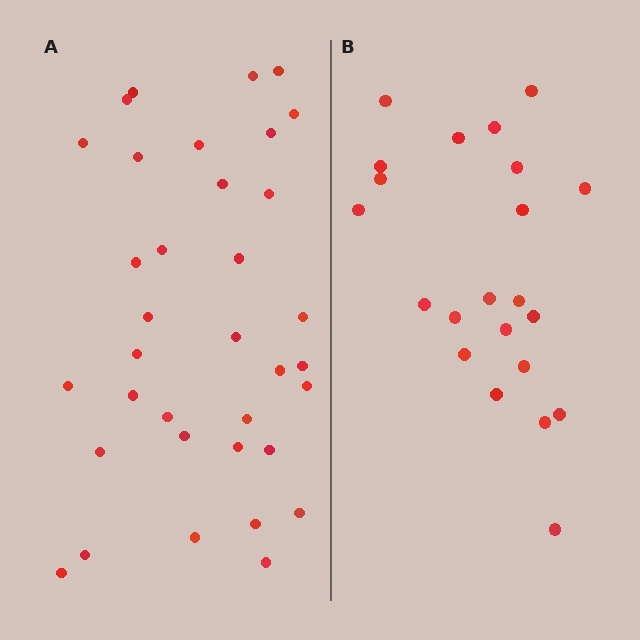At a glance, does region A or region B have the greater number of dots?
Region A (the left region) has more dots.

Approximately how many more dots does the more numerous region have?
Region A has approximately 15 more dots than region B.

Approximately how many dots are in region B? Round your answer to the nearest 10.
About 20 dots. (The exact count is 22, which rounds to 20.)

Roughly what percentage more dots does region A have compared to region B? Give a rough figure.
About 60% more.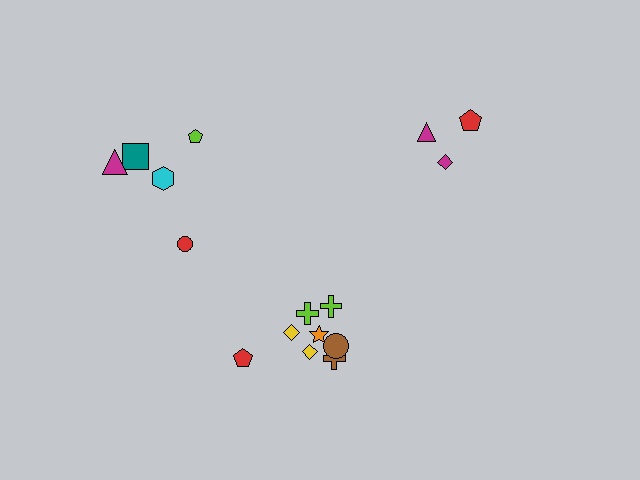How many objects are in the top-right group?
There are 3 objects.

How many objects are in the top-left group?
There are 5 objects.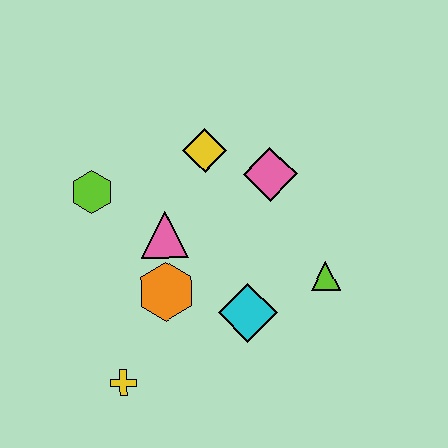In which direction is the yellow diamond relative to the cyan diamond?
The yellow diamond is above the cyan diamond.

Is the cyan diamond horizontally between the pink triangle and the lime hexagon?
No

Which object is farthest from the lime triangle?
The lime hexagon is farthest from the lime triangle.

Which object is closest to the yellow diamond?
The pink diamond is closest to the yellow diamond.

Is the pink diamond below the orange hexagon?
No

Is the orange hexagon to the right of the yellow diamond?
No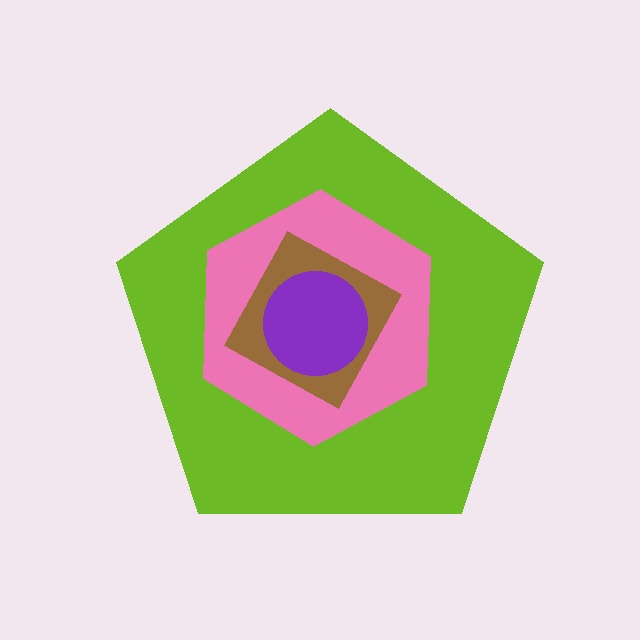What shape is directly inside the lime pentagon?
The pink hexagon.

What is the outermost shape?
The lime pentagon.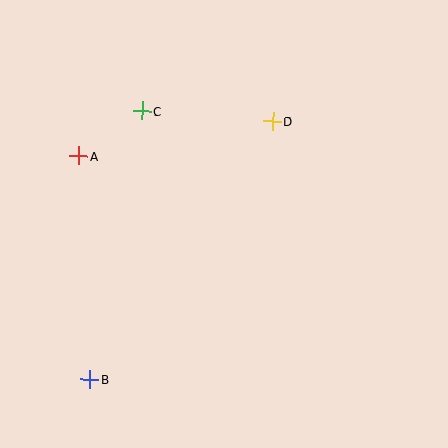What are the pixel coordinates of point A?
Point A is at (79, 156).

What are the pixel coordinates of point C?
Point C is at (142, 111).